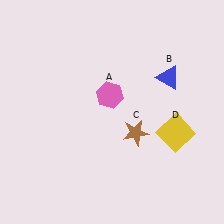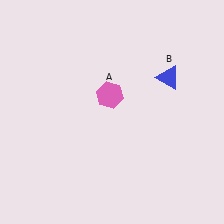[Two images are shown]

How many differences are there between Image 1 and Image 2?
There are 2 differences between the two images.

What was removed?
The brown star (C), the yellow square (D) were removed in Image 2.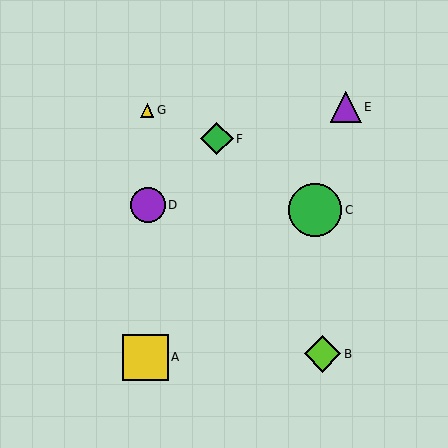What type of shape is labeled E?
Shape E is a purple triangle.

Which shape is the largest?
The green circle (labeled C) is the largest.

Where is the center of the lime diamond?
The center of the lime diamond is at (322, 354).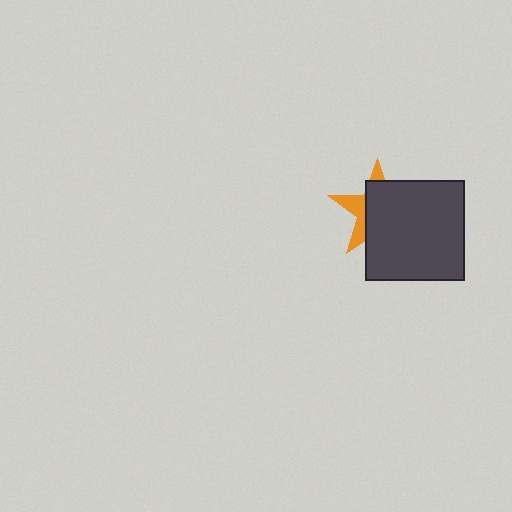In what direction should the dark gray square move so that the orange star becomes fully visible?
The dark gray square should move toward the lower-right. That is the shortest direction to clear the overlap and leave the orange star fully visible.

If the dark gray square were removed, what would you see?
You would see the complete orange star.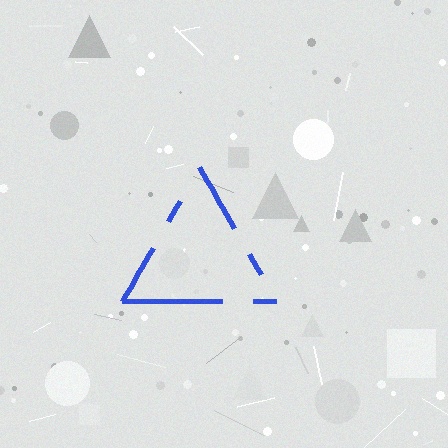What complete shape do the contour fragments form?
The contour fragments form a triangle.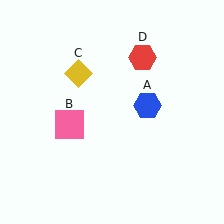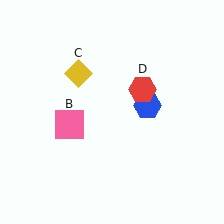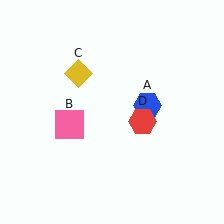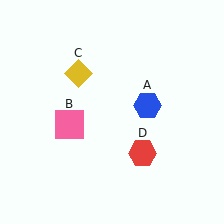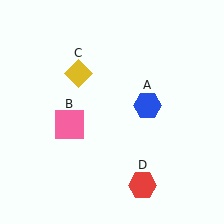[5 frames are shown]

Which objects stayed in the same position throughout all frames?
Blue hexagon (object A) and pink square (object B) and yellow diamond (object C) remained stationary.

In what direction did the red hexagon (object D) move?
The red hexagon (object D) moved down.